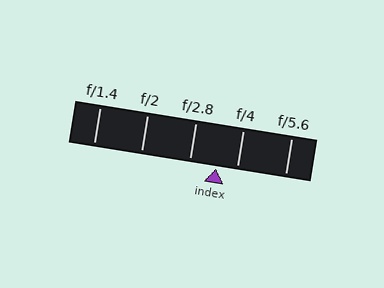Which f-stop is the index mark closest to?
The index mark is closest to f/4.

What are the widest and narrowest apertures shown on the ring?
The widest aperture shown is f/1.4 and the narrowest is f/5.6.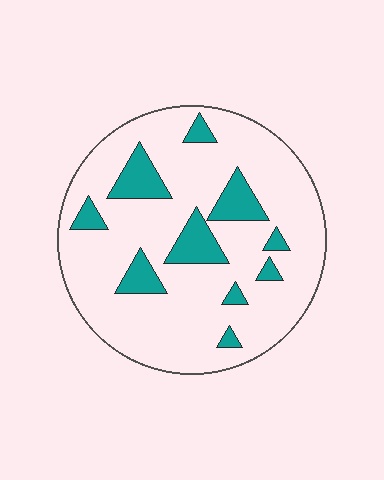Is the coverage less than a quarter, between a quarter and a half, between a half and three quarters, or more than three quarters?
Less than a quarter.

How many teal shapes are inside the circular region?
10.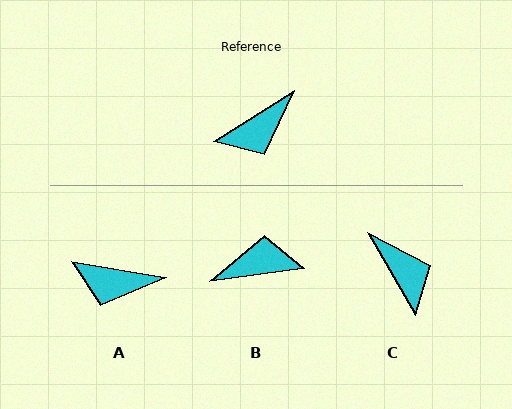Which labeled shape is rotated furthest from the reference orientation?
B, about 155 degrees away.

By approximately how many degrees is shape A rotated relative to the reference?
Approximately 42 degrees clockwise.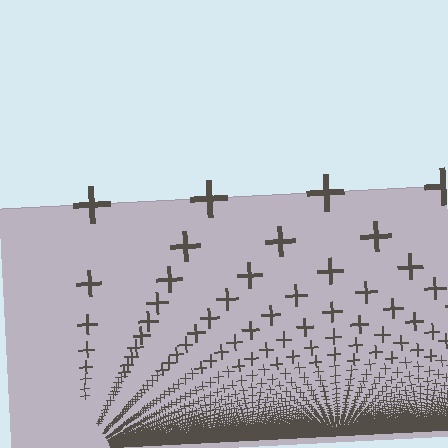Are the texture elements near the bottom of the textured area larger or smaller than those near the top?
Smaller. The gradient is inverted — elements near the bottom are smaller and denser.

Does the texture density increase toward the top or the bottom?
Density increases toward the bottom.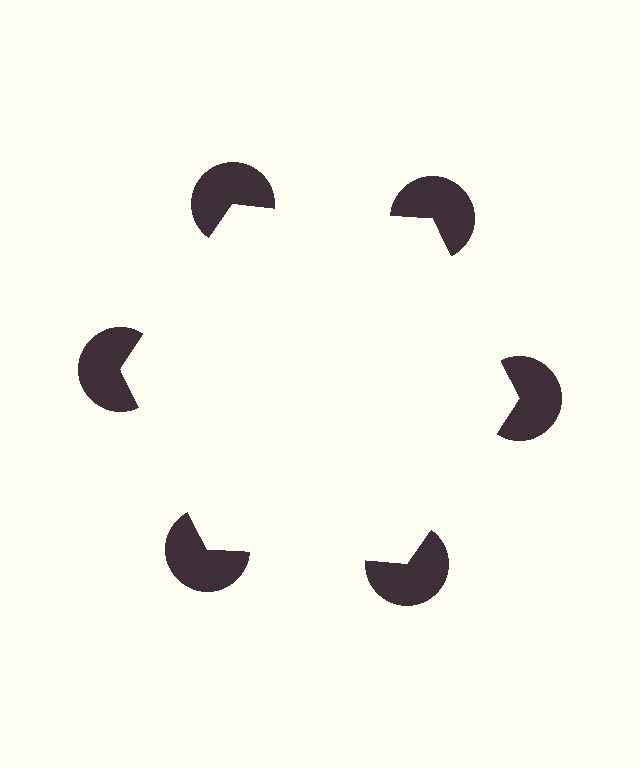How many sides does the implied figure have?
6 sides.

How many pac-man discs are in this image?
There are 6 — one at each vertex of the illusory hexagon.